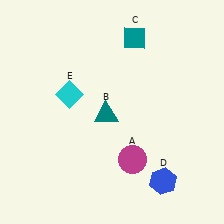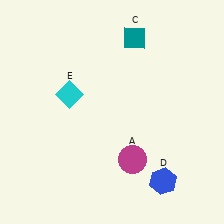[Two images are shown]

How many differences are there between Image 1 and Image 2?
There is 1 difference between the two images.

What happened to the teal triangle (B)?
The teal triangle (B) was removed in Image 2. It was in the bottom-left area of Image 1.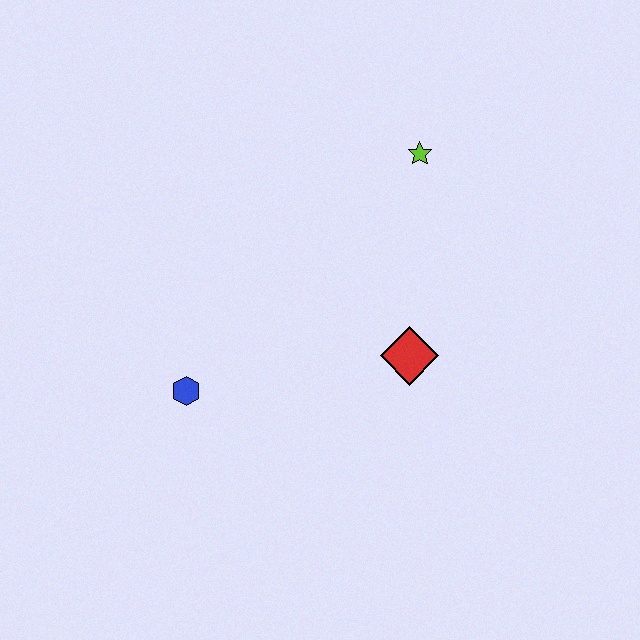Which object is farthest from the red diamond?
The blue hexagon is farthest from the red diamond.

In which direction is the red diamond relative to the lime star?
The red diamond is below the lime star.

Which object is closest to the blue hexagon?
The red diamond is closest to the blue hexagon.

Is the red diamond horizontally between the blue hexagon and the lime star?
Yes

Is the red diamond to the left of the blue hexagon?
No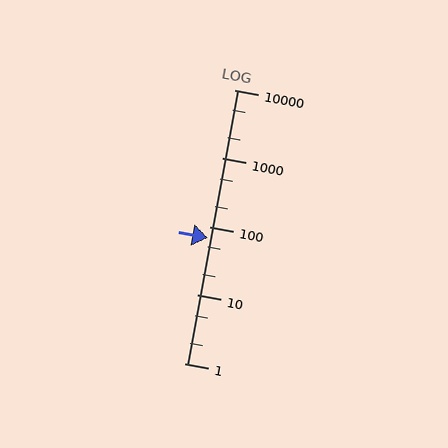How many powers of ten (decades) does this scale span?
The scale spans 4 decades, from 1 to 10000.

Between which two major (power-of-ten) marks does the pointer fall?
The pointer is between 10 and 100.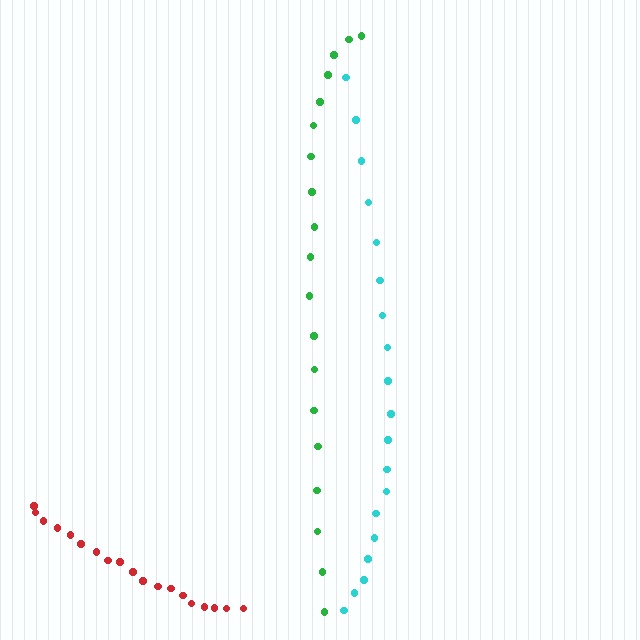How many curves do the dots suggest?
There are 3 distinct paths.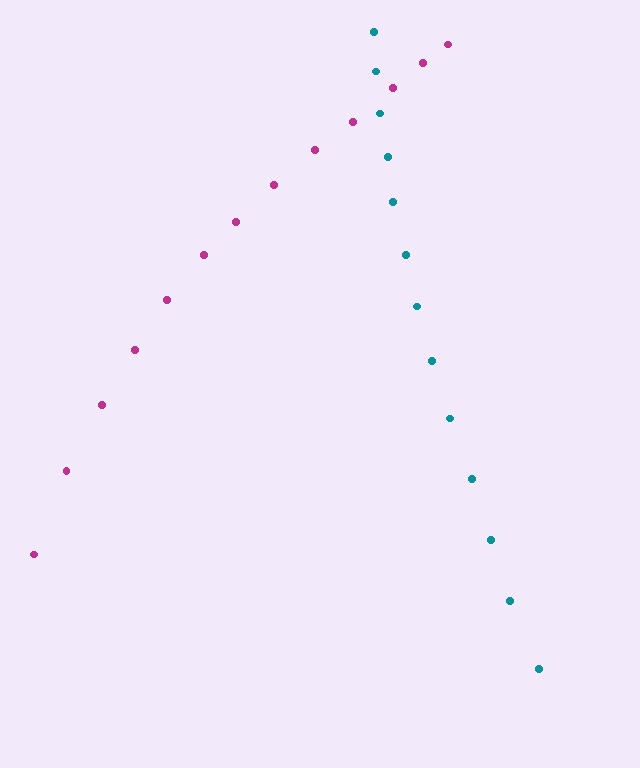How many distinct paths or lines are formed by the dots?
There are 2 distinct paths.